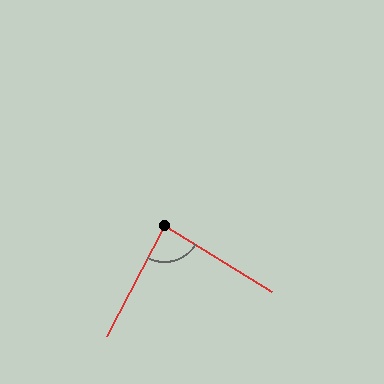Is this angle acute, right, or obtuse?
It is approximately a right angle.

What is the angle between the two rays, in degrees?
Approximately 86 degrees.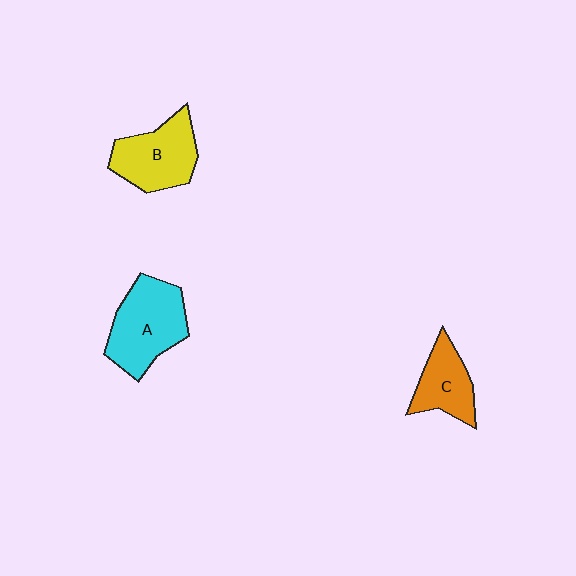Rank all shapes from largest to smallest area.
From largest to smallest: A (cyan), B (yellow), C (orange).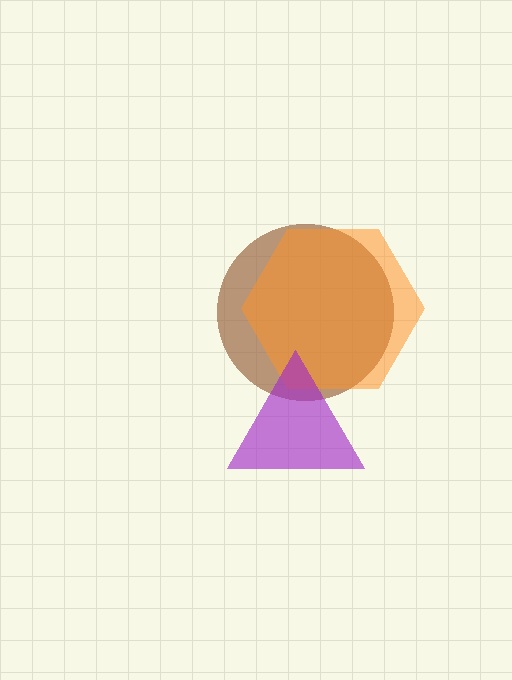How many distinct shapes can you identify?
There are 3 distinct shapes: a brown circle, an orange hexagon, a purple triangle.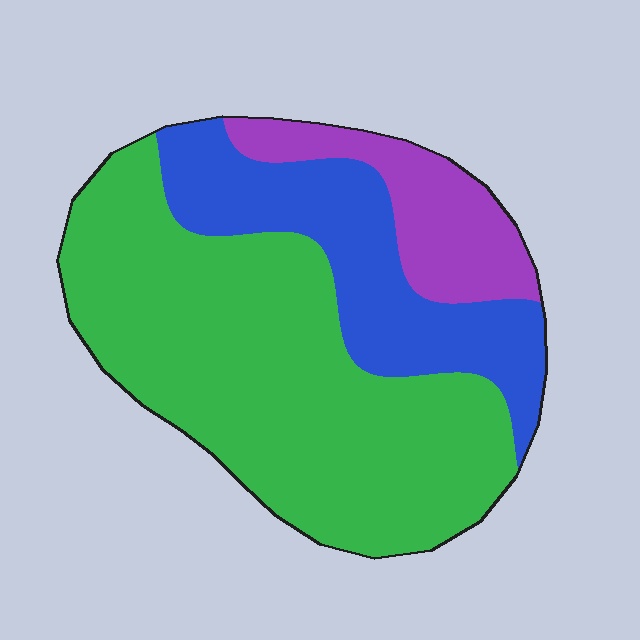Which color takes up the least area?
Purple, at roughly 15%.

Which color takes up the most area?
Green, at roughly 60%.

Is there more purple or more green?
Green.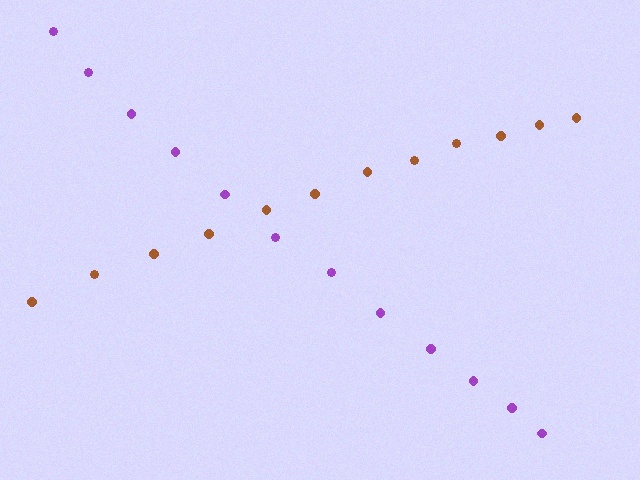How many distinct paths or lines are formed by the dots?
There are 2 distinct paths.